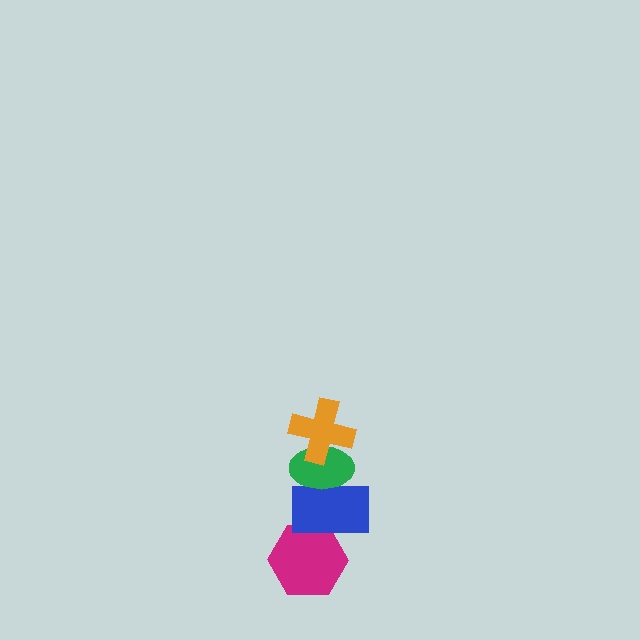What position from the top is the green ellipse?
The green ellipse is 2nd from the top.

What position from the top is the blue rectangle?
The blue rectangle is 3rd from the top.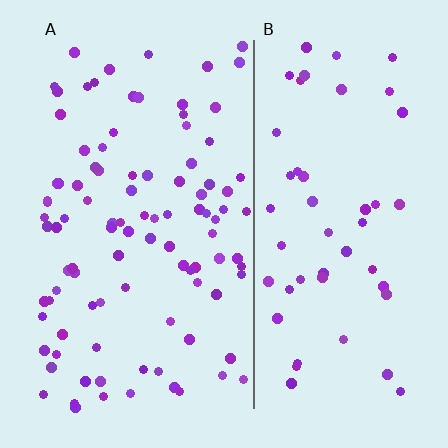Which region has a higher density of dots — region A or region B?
A (the left).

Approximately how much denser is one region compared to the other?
Approximately 1.9× — region A over region B.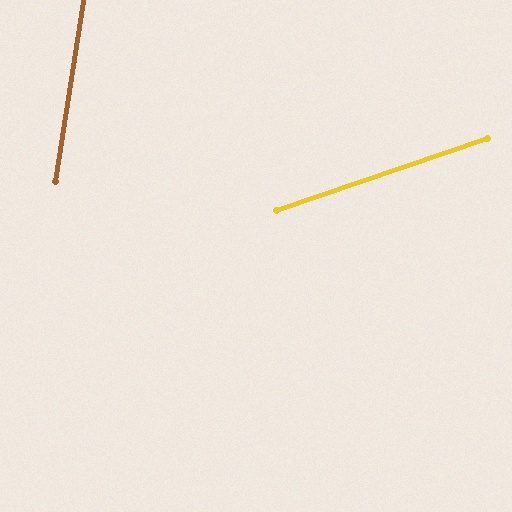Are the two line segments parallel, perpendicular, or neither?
Neither parallel nor perpendicular — they differ by about 62°.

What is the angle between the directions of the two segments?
Approximately 62 degrees.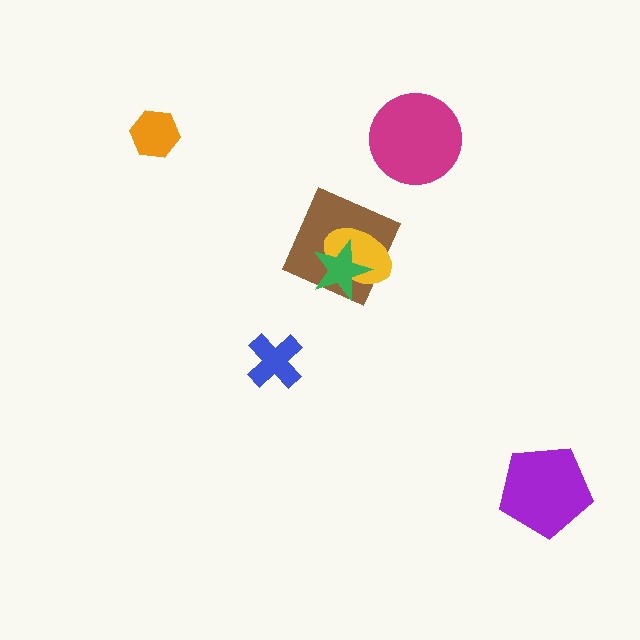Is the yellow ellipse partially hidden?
Yes, it is partially covered by another shape.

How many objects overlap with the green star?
2 objects overlap with the green star.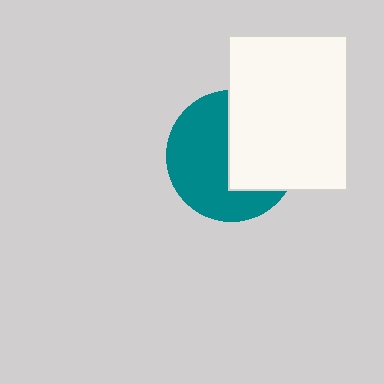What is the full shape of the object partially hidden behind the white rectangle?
The partially hidden object is a teal circle.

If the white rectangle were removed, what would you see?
You would see the complete teal circle.